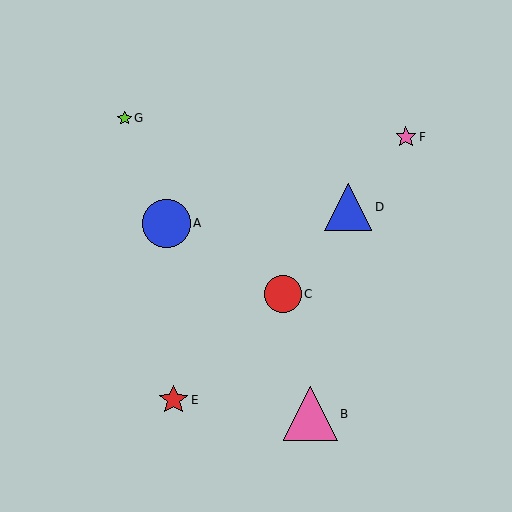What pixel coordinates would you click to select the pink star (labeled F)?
Click at (406, 137) to select the pink star F.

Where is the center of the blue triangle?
The center of the blue triangle is at (348, 207).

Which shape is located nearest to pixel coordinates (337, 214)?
The blue triangle (labeled D) at (348, 207) is nearest to that location.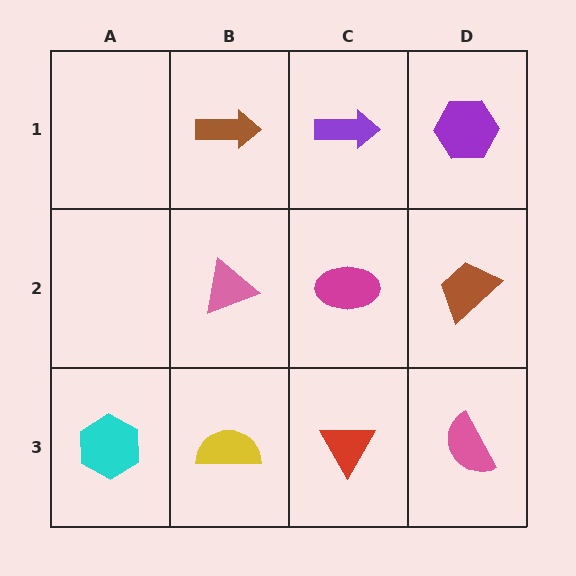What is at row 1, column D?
A purple hexagon.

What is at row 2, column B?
A pink triangle.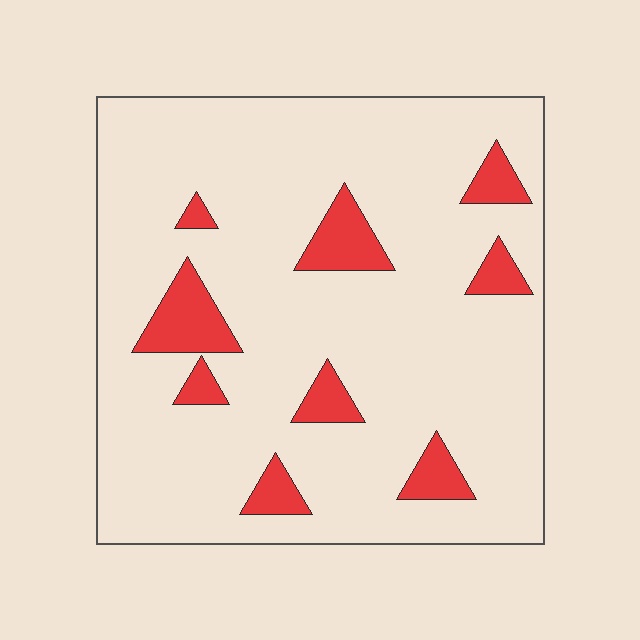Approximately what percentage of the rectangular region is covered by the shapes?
Approximately 10%.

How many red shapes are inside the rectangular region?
9.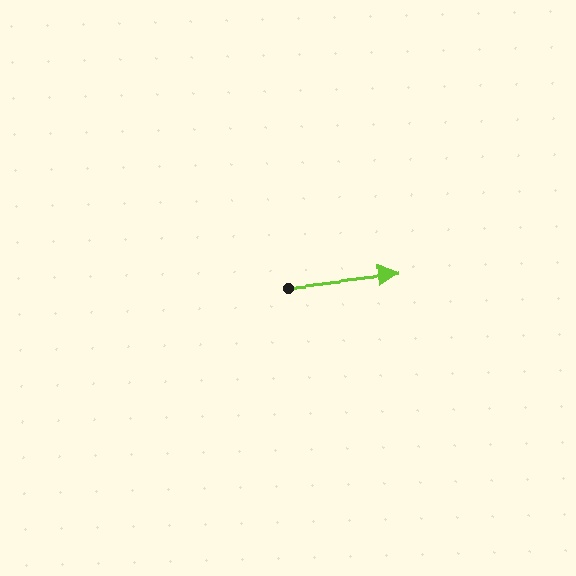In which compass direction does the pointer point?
East.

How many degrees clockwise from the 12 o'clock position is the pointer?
Approximately 84 degrees.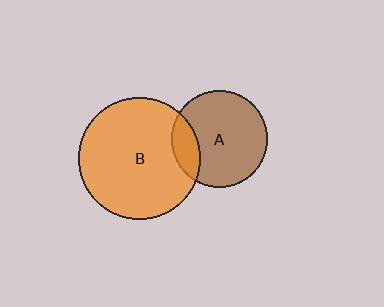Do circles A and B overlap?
Yes.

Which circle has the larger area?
Circle B (orange).